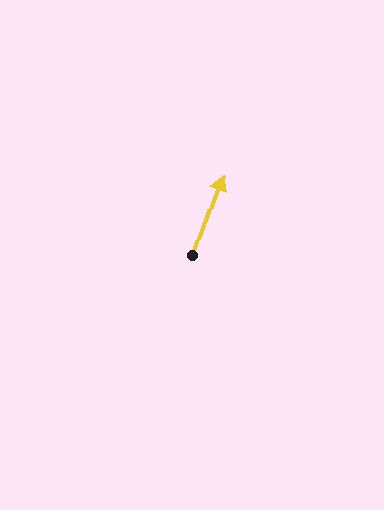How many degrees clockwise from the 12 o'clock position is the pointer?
Approximately 20 degrees.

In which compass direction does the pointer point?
North.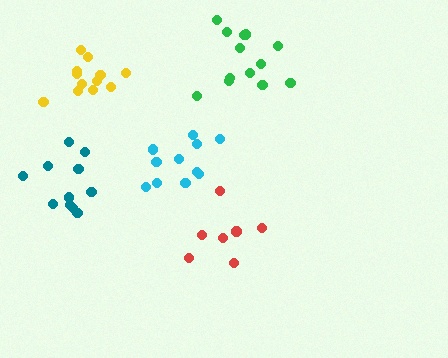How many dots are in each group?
Group 1: 7 dots, Group 2: 11 dots, Group 3: 13 dots, Group 4: 12 dots, Group 5: 11 dots (54 total).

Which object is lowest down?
The red cluster is bottommost.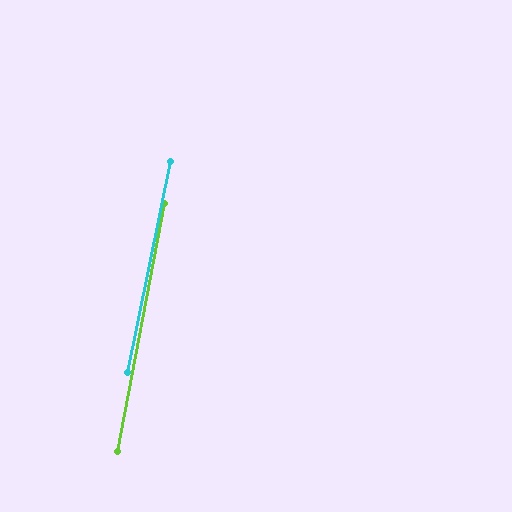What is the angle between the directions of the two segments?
Approximately 1 degree.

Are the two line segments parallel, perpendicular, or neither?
Parallel — their directions differ by only 0.9°.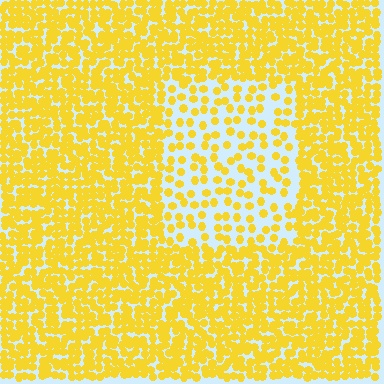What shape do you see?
I see a rectangle.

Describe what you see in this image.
The image contains small yellow elements arranged at two different densities. A rectangle-shaped region is visible where the elements are less densely packed than the surrounding area.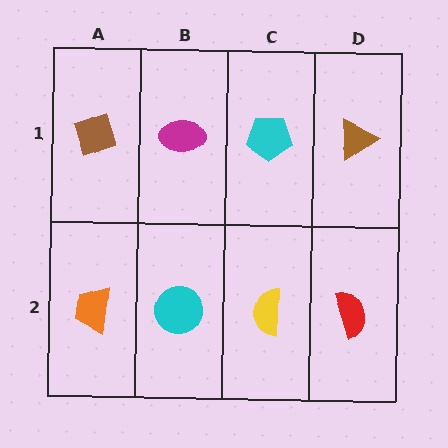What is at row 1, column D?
A brown triangle.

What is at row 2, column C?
A yellow semicircle.